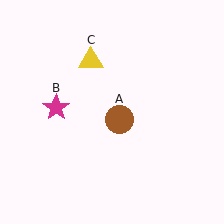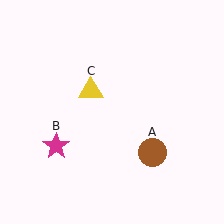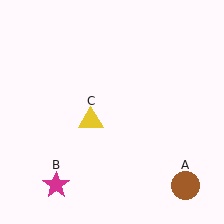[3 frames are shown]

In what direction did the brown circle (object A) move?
The brown circle (object A) moved down and to the right.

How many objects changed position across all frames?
3 objects changed position: brown circle (object A), magenta star (object B), yellow triangle (object C).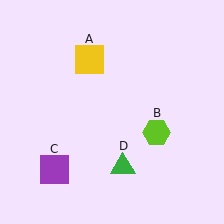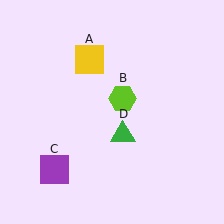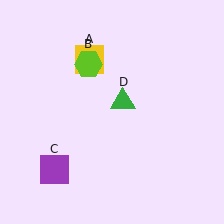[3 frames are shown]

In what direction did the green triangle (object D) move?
The green triangle (object D) moved up.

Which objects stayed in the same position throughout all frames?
Yellow square (object A) and purple square (object C) remained stationary.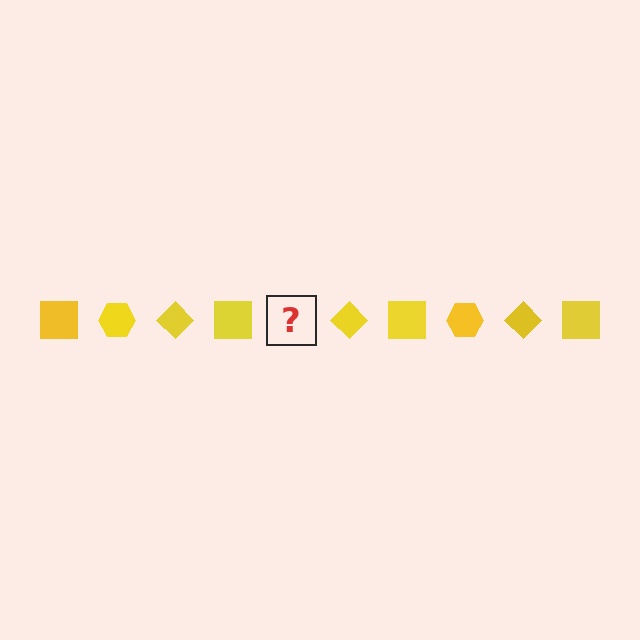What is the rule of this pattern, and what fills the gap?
The rule is that the pattern cycles through square, hexagon, diamond shapes in yellow. The gap should be filled with a yellow hexagon.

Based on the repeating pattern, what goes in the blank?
The blank should be a yellow hexagon.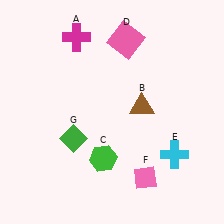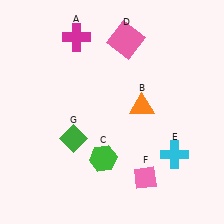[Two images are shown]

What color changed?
The triangle (B) changed from brown in Image 1 to orange in Image 2.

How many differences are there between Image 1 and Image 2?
There is 1 difference between the two images.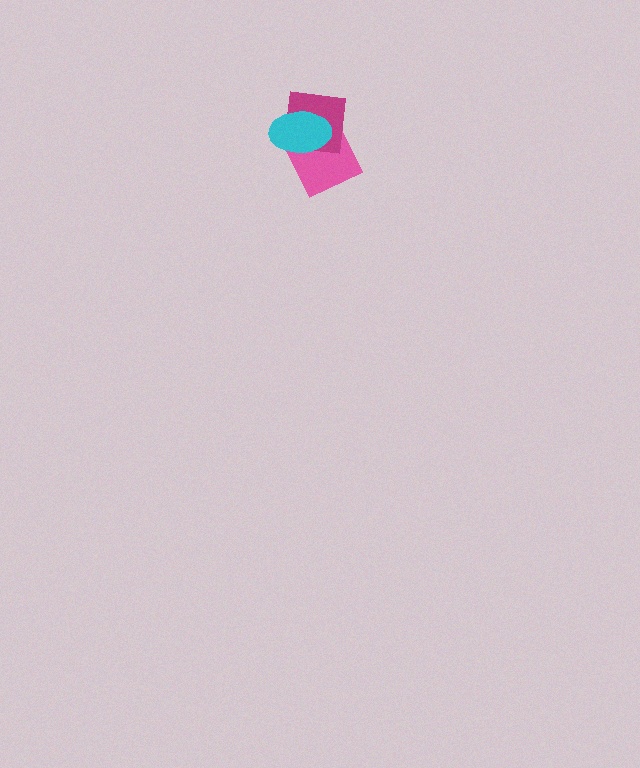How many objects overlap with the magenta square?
2 objects overlap with the magenta square.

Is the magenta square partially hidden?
Yes, it is partially covered by another shape.